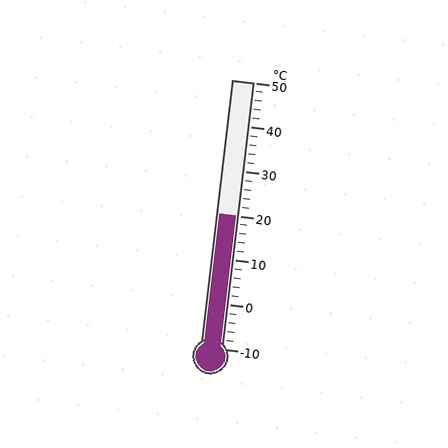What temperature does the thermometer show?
The thermometer shows approximately 20°C.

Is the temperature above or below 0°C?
The temperature is above 0°C.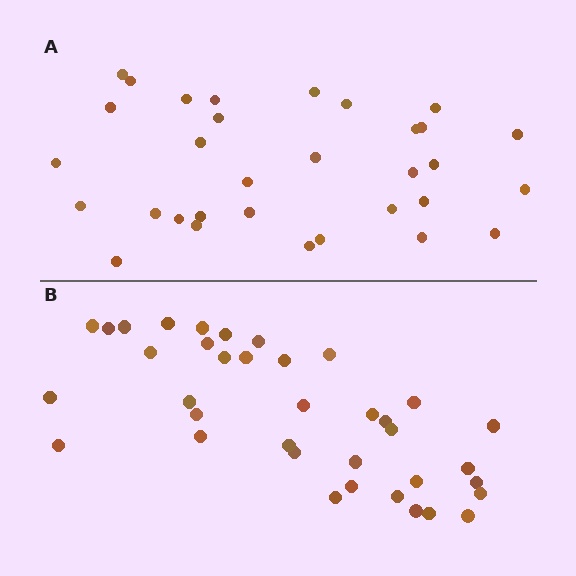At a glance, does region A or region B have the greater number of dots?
Region B (the bottom region) has more dots.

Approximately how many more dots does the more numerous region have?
Region B has about 5 more dots than region A.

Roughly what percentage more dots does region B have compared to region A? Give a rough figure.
About 15% more.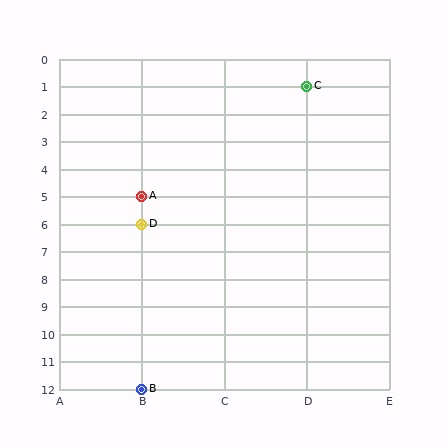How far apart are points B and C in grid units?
Points B and C are 2 columns and 11 rows apart (about 11.2 grid units diagonally).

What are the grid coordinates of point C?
Point C is at grid coordinates (D, 1).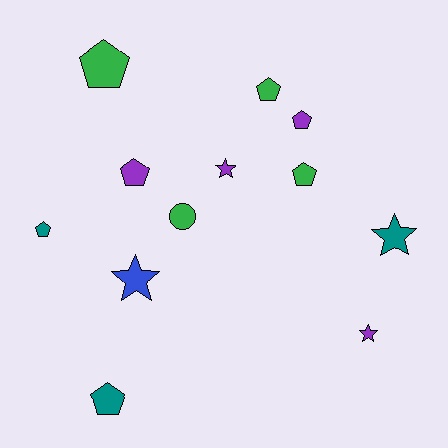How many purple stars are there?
There are 2 purple stars.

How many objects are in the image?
There are 12 objects.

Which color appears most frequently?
Purple, with 4 objects.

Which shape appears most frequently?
Pentagon, with 7 objects.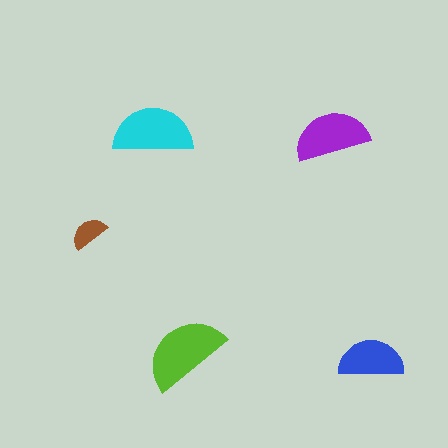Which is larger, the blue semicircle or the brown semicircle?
The blue one.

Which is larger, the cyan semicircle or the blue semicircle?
The cyan one.